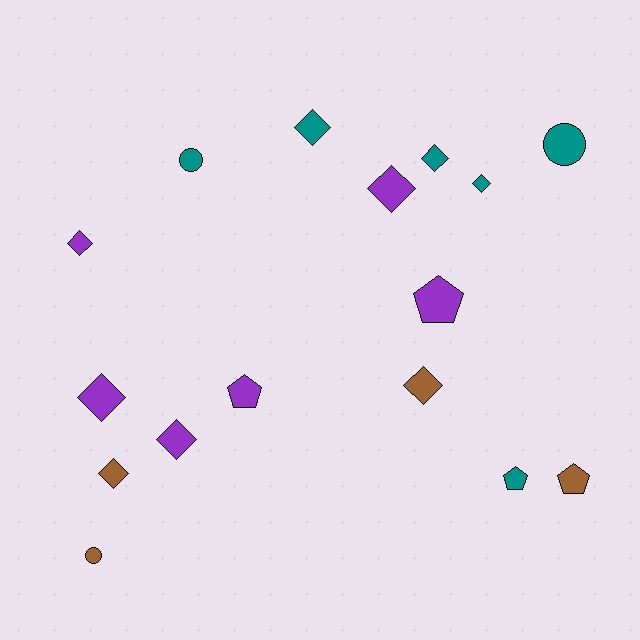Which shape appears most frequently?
Diamond, with 9 objects.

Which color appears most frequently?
Purple, with 6 objects.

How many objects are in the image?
There are 16 objects.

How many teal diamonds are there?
There are 3 teal diamonds.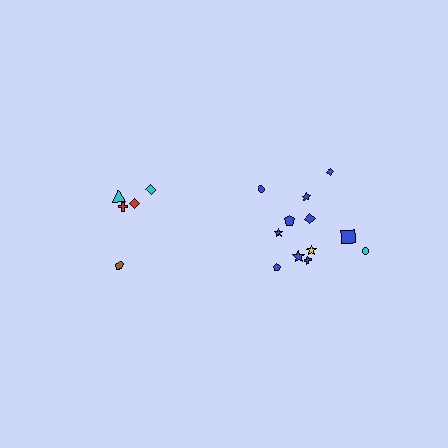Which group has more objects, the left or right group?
The right group.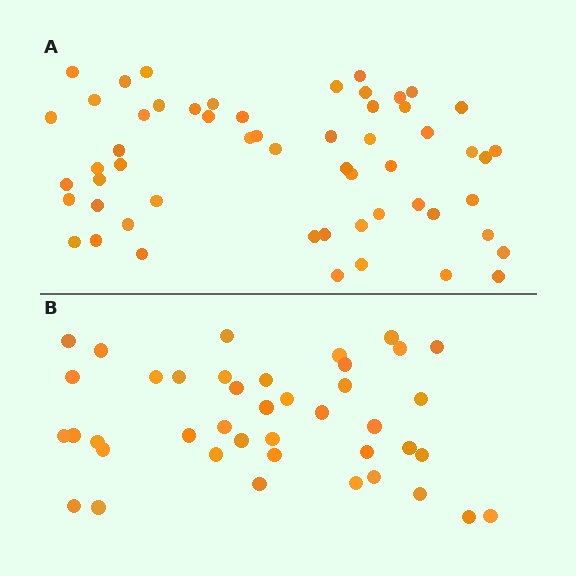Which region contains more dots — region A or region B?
Region A (the top region) has more dots.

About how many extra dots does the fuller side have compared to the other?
Region A has approximately 15 more dots than region B.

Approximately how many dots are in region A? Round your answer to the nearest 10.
About 60 dots. (The exact count is 56, which rounds to 60.)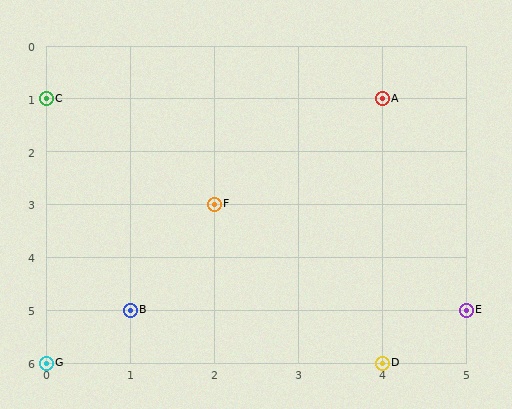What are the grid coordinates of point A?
Point A is at grid coordinates (4, 1).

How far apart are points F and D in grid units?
Points F and D are 2 columns and 3 rows apart (about 3.6 grid units diagonally).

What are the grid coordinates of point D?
Point D is at grid coordinates (4, 6).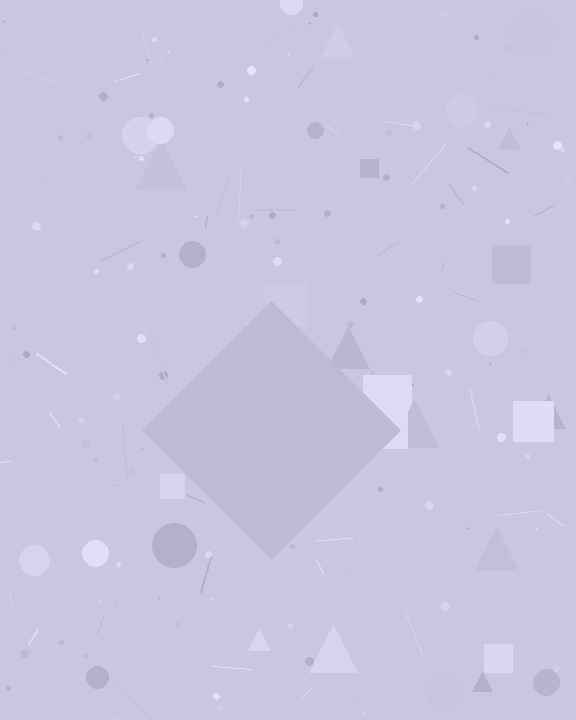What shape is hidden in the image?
A diamond is hidden in the image.